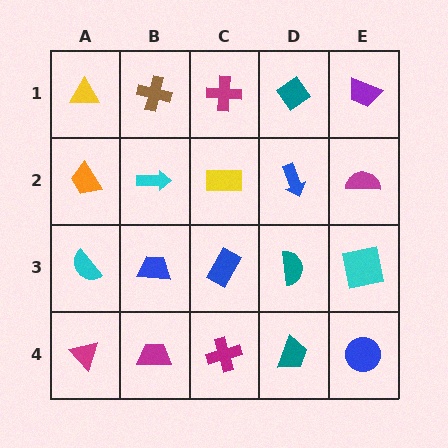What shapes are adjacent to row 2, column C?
A magenta cross (row 1, column C), a blue rectangle (row 3, column C), a cyan arrow (row 2, column B), a blue arrow (row 2, column D).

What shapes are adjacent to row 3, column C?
A yellow rectangle (row 2, column C), a magenta cross (row 4, column C), a blue trapezoid (row 3, column B), a teal semicircle (row 3, column D).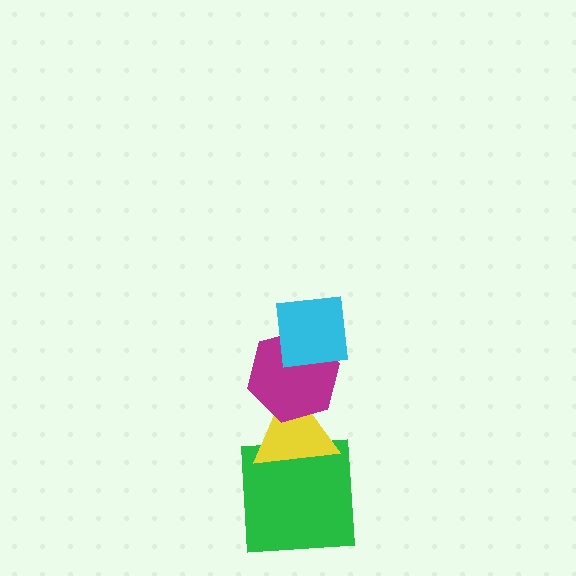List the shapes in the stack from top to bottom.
From top to bottom: the cyan square, the magenta hexagon, the yellow triangle, the green square.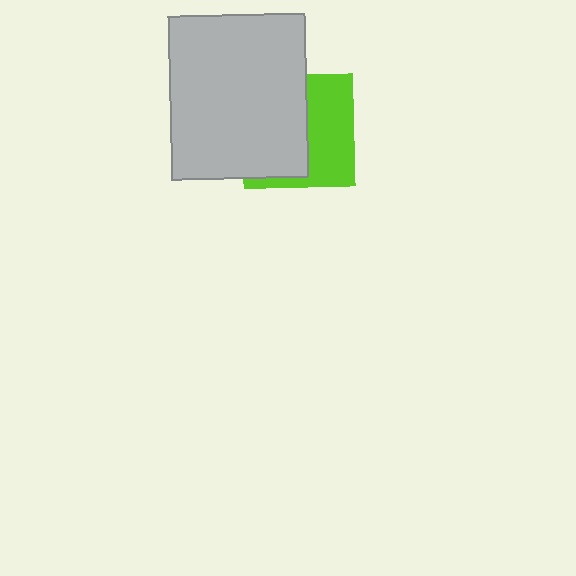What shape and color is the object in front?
The object in front is a light gray rectangle.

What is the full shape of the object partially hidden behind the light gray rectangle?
The partially hidden object is a lime square.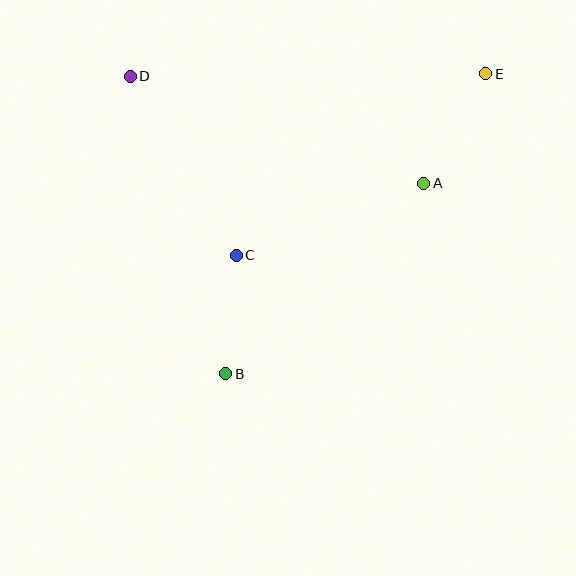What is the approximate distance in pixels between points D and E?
The distance between D and E is approximately 356 pixels.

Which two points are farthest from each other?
Points B and E are farthest from each other.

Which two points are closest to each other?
Points B and C are closest to each other.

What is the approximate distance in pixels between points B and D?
The distance between B and D is approximately 313 pixels.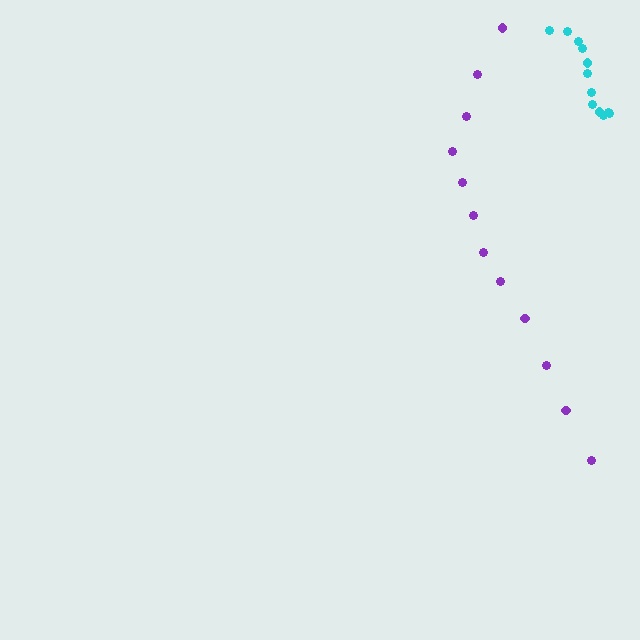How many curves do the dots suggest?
There are 2 distinct paths.